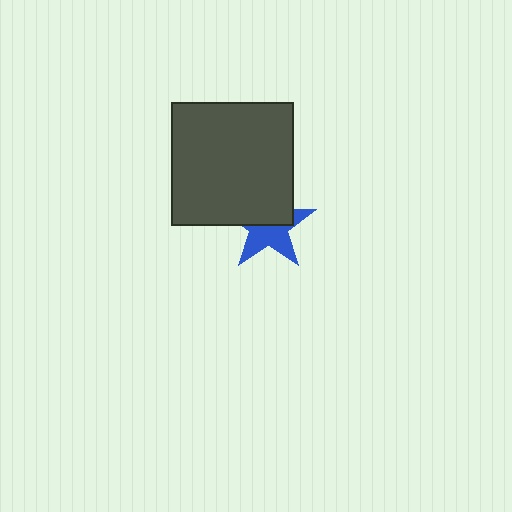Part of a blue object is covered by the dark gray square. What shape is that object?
It is a star.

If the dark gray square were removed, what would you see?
You would see the complete blue star.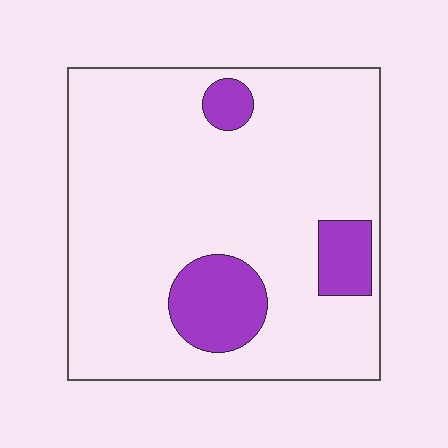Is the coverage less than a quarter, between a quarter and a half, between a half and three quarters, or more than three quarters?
Less than a quarter.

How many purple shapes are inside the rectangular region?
3.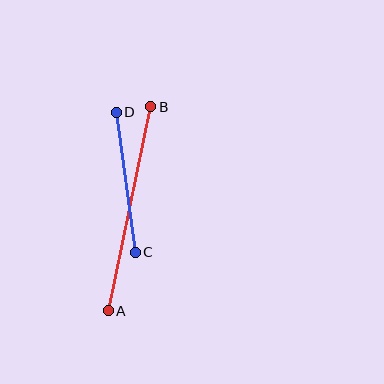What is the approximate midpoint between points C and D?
The midpoint is at approximately (126, 182) pixels.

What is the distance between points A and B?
The distance is approximately 208 pixels.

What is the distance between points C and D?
The distance is approximately 141 pixels.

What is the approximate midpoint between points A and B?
The midpoint is at approximately (130, 209) pixels.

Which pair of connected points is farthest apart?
Points A and B are farthest apart.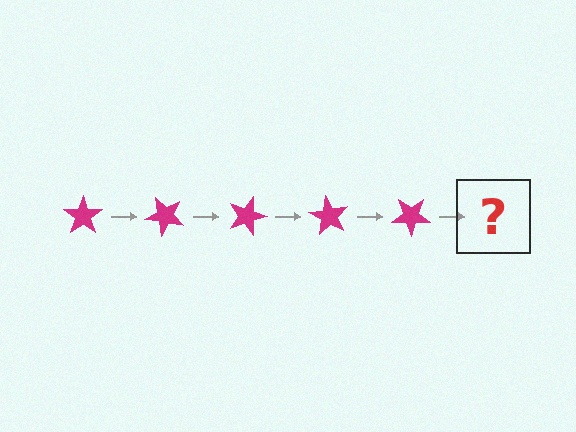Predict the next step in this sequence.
The next step is a magenta star rotated 225 degrees.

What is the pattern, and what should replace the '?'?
The pattern is that the star rotates 45 degrees each step. The '?' should be a magenta star rotated 225 degrees.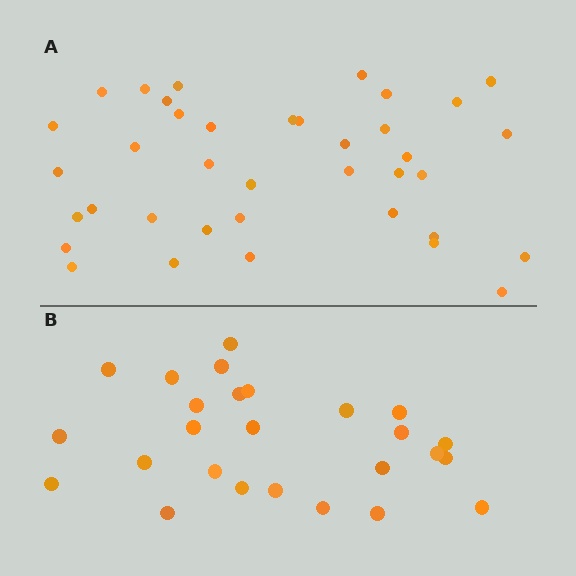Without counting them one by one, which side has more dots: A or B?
Region A (the top region) has more dots.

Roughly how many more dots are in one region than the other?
Region A has roughly 12 or so more dots than region B.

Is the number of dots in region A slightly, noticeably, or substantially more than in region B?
Region A has substantially more. The ratio is roughly 1.5 to 1.